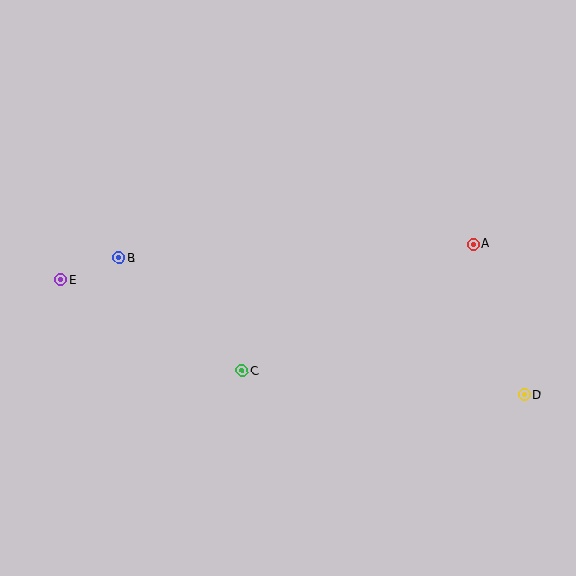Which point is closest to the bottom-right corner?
Point D is closest to the bottom-right corner.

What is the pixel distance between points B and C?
The distance between B and C is 167 pixels.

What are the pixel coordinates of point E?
Point E is at (61, 280).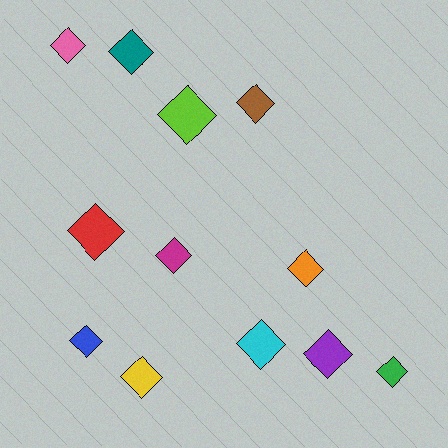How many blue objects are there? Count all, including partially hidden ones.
There is 1 blue object.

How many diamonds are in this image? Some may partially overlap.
There are 12 diamonds.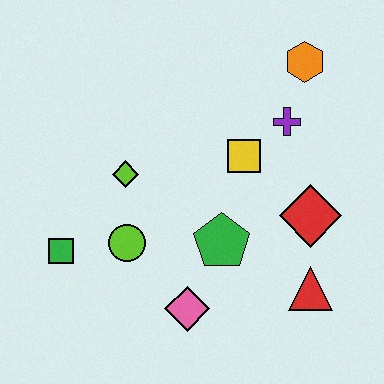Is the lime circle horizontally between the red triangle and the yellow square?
No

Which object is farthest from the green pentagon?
The orange hexagon is farthest from the green pentagon.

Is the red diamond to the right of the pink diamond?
Yes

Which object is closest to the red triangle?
The red diamond is closest to the red triangle.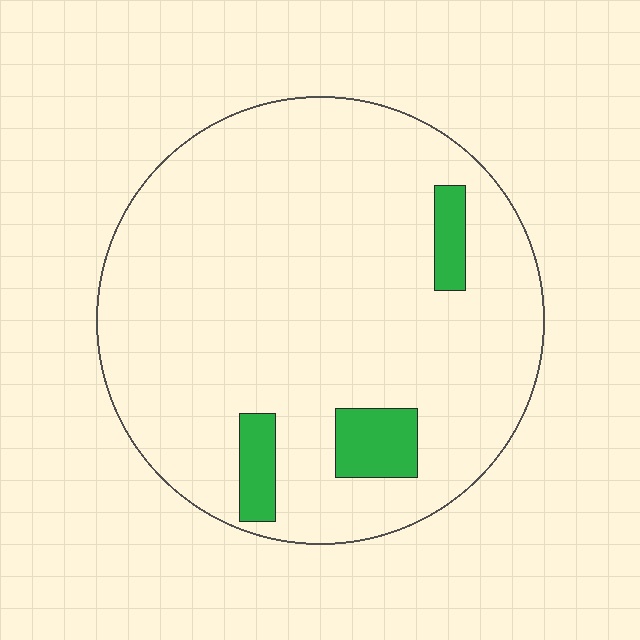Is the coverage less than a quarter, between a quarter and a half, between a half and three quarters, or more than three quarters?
Less than a quarter.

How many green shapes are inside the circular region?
3.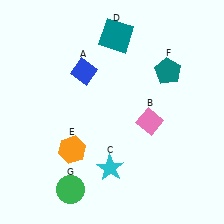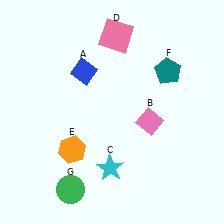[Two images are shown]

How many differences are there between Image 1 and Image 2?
There is 1 difference between the two images.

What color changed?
The square (D) changed from teal in Image 1 to pink in Image 2.